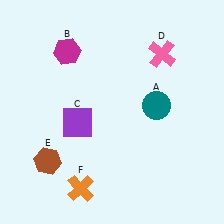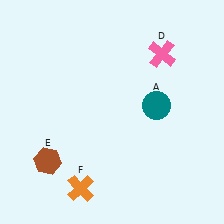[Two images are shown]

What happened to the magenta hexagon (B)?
The magenta hexagon (B) was removed in Image 2. It was in the top-left area of Image 1.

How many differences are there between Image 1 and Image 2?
There are 2 differences between the two images.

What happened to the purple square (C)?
The purple square (C) was removed in Image 2. It was in the bottom-left area of Image 1.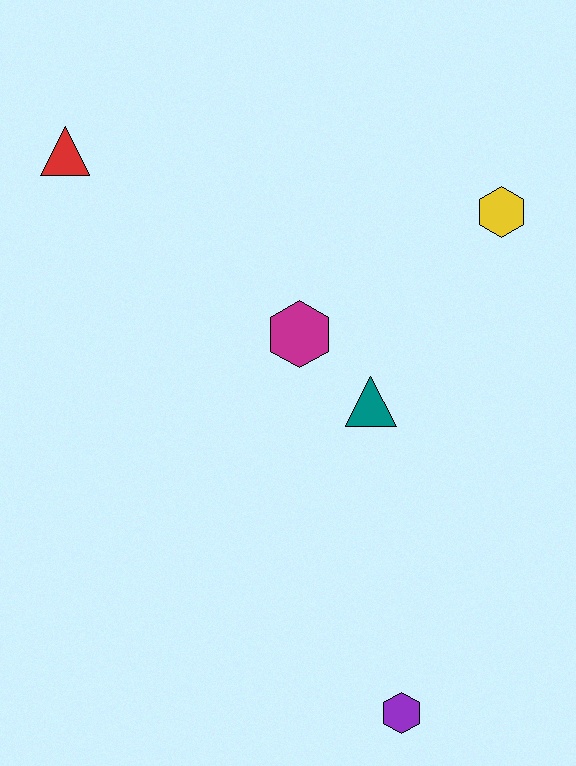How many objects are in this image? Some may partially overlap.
There are 5 objects.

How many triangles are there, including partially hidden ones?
There are 2 triangles.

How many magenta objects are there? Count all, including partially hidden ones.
There is 1 magenta object.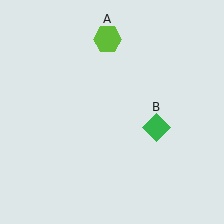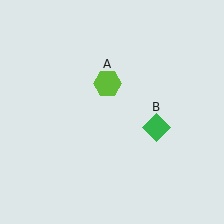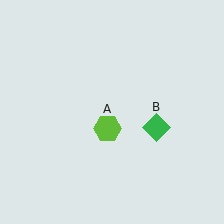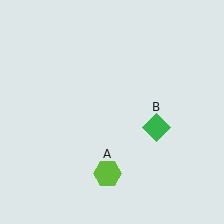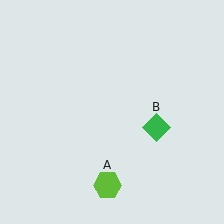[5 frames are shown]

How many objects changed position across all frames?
1 object changed position: lime hexagon (object A).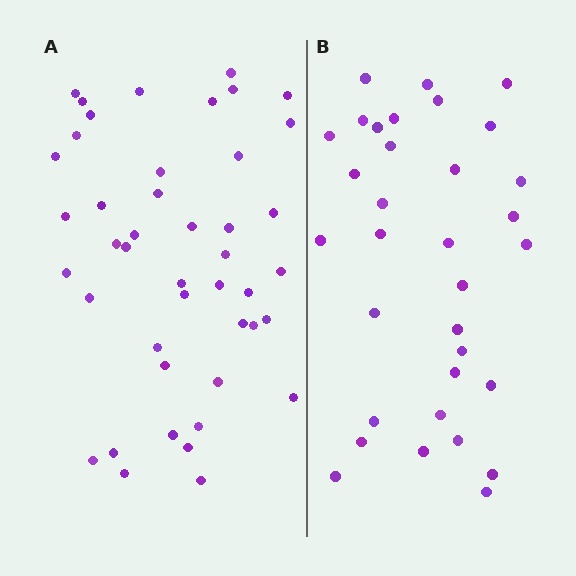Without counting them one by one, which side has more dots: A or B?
Region A (the left region) has more dots.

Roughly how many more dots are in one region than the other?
Region A has roughly 12 or so more dots than region B.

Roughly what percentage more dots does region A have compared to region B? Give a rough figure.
About 35% more.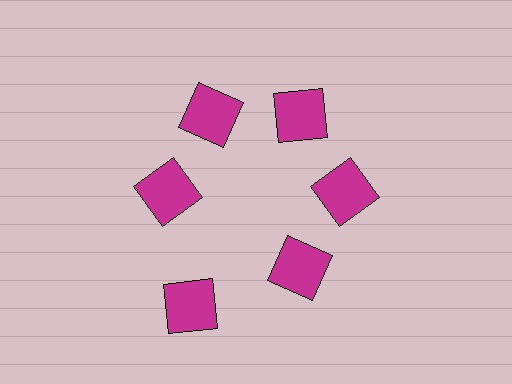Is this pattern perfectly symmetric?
No. The 6 magenta squares are arranged in a ring, but one element near the 7 o'clock position is pushed outward from the center, breaking the 6-fold rotational symmetry.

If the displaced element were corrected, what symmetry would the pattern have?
It would have 6-fold rotational symmetry — the pattern would map onto itself every 60 degrees.